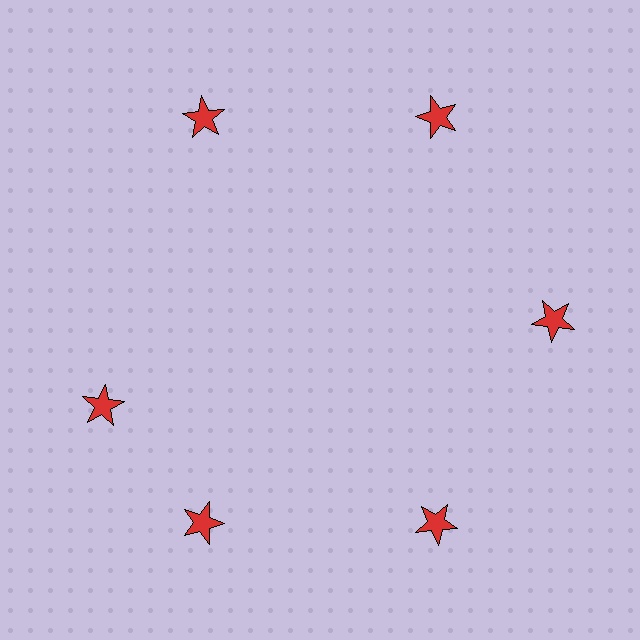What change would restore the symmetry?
The symmetry would be restored by rotating it back into even spacing with its neighbors so that all 6 stars sit at equal angles and equal distance from the center.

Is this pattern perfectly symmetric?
No. The 6 red stars are arranged in a ring, but one element near the 9 o'clock position is rotated out of alignment along the ring, breaking the 6-fold rotational symmetry.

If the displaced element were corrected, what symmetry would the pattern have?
It would have 6-fold rotational symmetry — the pattern would map onto itself every 60 degrees.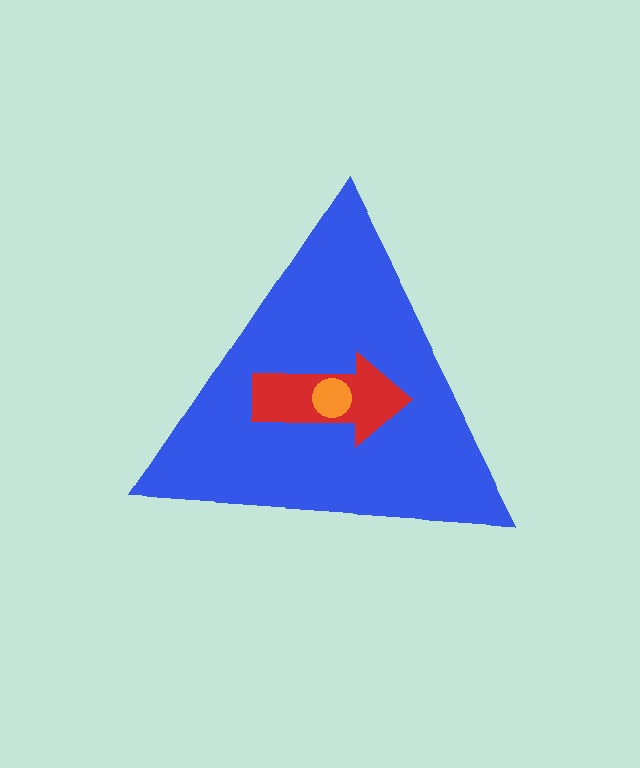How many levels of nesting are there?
3.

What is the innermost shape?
The orange circle.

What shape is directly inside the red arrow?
The orange circle.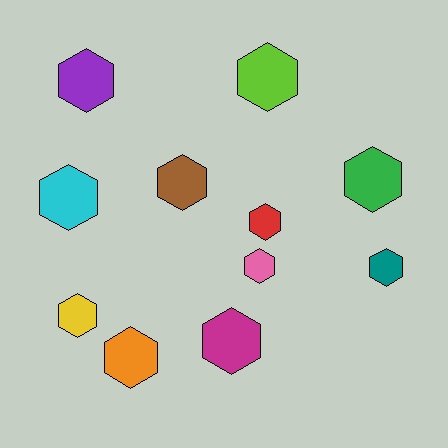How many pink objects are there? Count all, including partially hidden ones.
There is 1 pink object.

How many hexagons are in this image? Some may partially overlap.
There are 11 hexagons.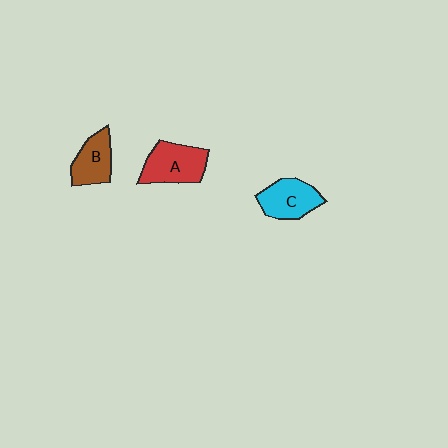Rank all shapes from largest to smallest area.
From largest to smallest: A (red), C (cyan), B (brown).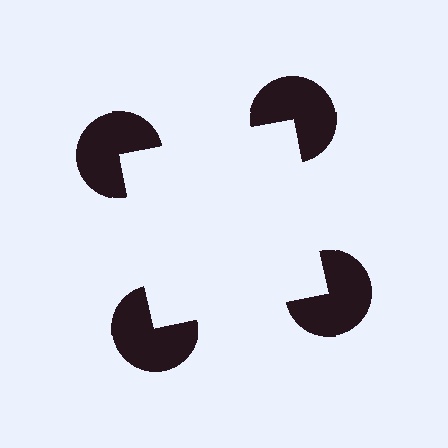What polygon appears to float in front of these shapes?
An illusory square — its edges are inferred from the aligned wedge cuts in the pac-man discs, not physically drawn.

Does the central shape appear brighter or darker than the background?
It typically appears slightly brighter than the background, even though no actual brightness change is drawn.